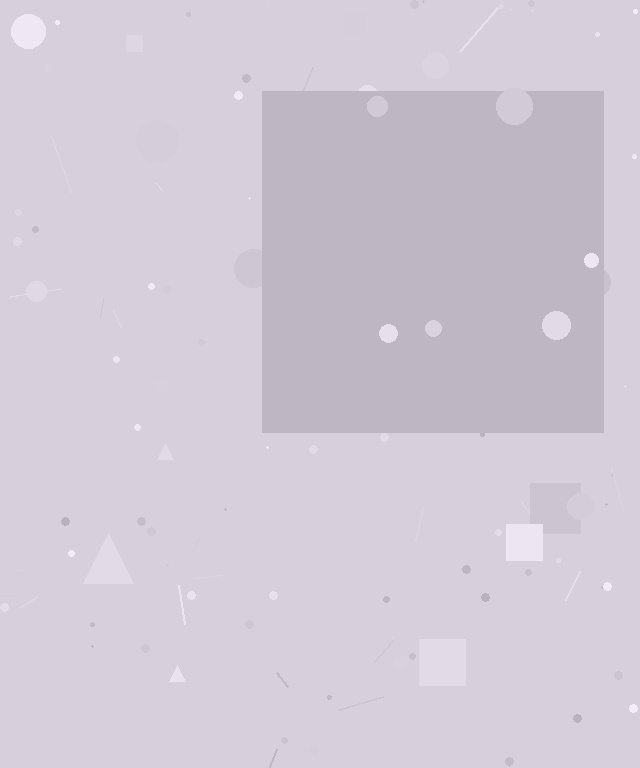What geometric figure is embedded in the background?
A square is embedded in the background.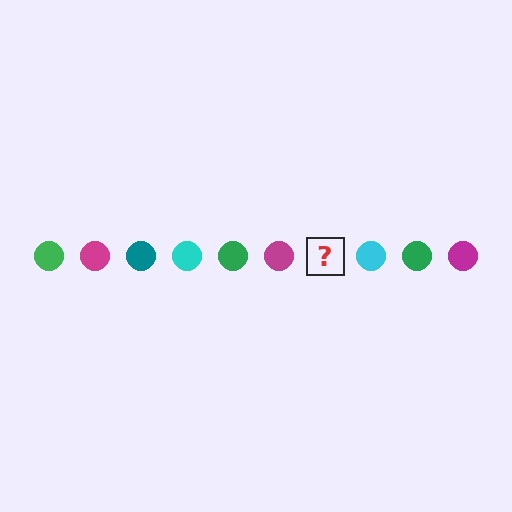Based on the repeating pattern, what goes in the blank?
The blank should be a teal circle.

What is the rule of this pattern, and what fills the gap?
The rule is that the pattern cycles through green, magenta, teal, cyan circles. The gap should be filled with a teal circle.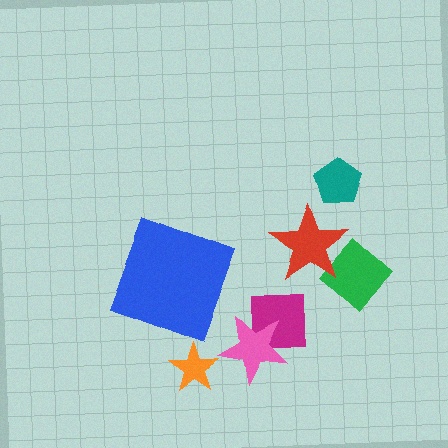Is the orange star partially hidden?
No, no other shape covers it.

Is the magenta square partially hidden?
Yes, it is partially covered by another shape.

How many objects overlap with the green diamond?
1 object overlaps with the green diamond.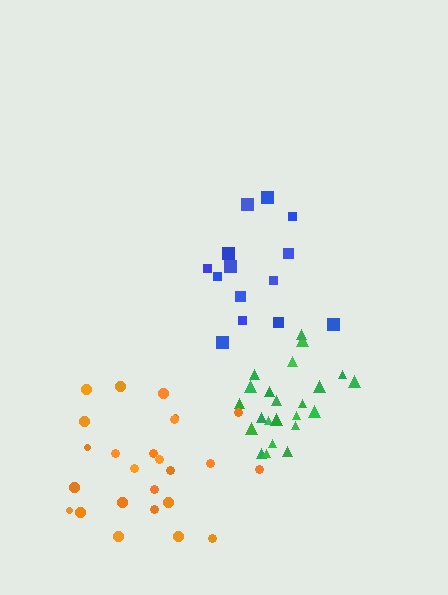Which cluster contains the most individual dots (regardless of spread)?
Orange (26).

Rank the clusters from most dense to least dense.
green, orange, blue.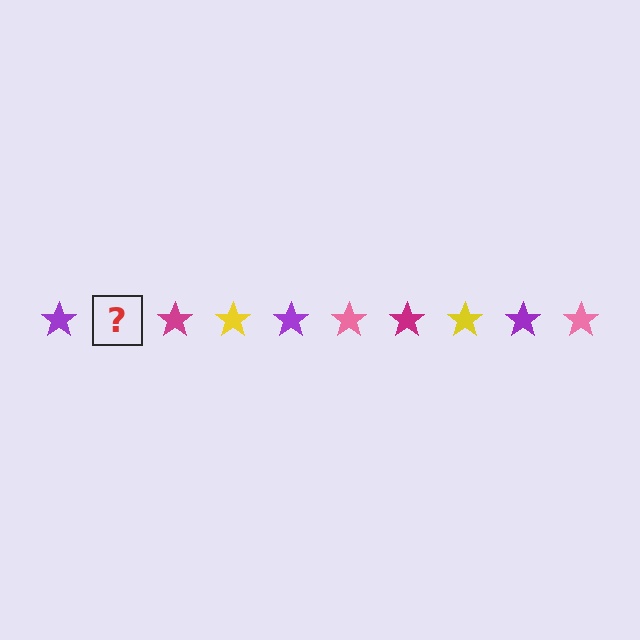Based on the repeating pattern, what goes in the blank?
The blank should be a pink star.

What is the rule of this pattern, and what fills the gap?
The rule is that the pattern cycles through purple, pink, magenta, yellow stars. The gap should be filled with a pink star.